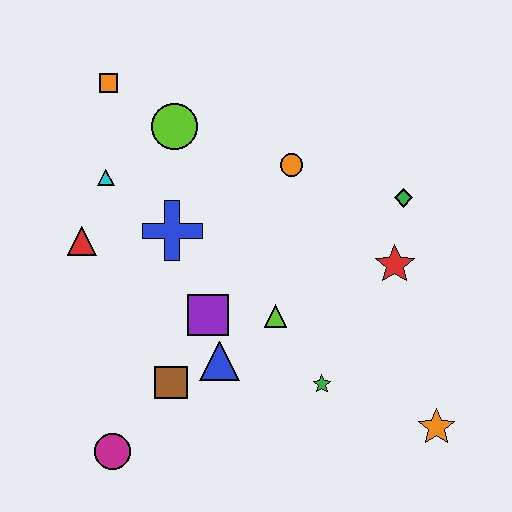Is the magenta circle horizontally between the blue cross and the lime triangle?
No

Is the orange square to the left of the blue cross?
Yes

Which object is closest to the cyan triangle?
The red triangle is closest to the cyan triangle.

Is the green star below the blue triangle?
Yes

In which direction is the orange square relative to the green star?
The orange square is above the green star.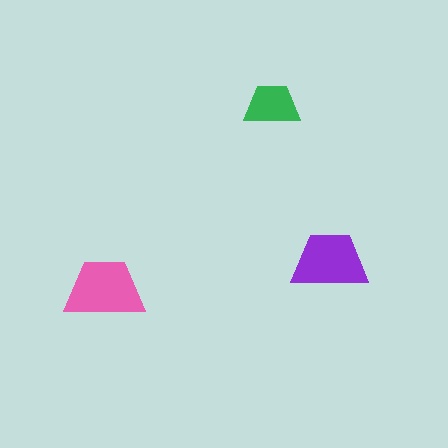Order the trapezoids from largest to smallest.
the pink one, the purple one, the green one.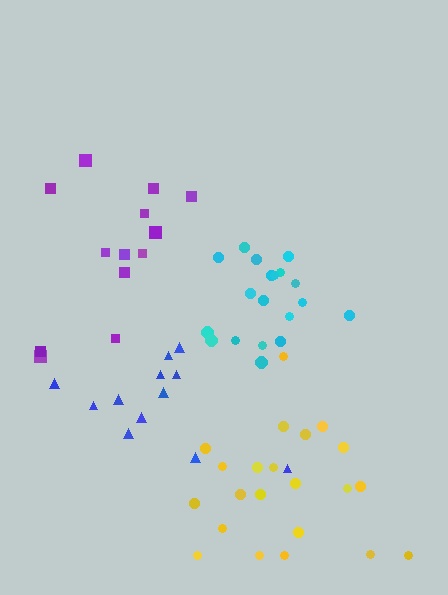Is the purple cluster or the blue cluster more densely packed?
Purple.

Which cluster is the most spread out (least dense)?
Blue.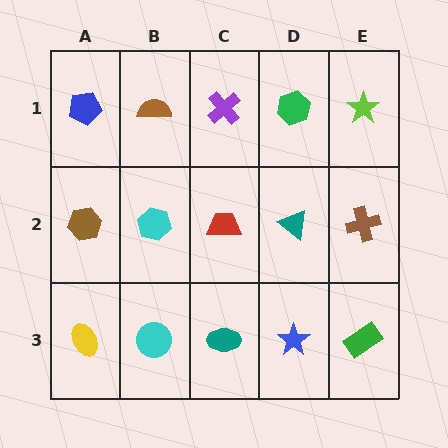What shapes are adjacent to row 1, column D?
A teal triangle (row 2, column D), a purple cross (row 1, column C), a lime star (row 1, column E).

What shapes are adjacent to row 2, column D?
A green hexagon (row 1, column D), a blue star (row 3, column D), a red trapezoid (row 2, column C), a brown cross (row 2, column E).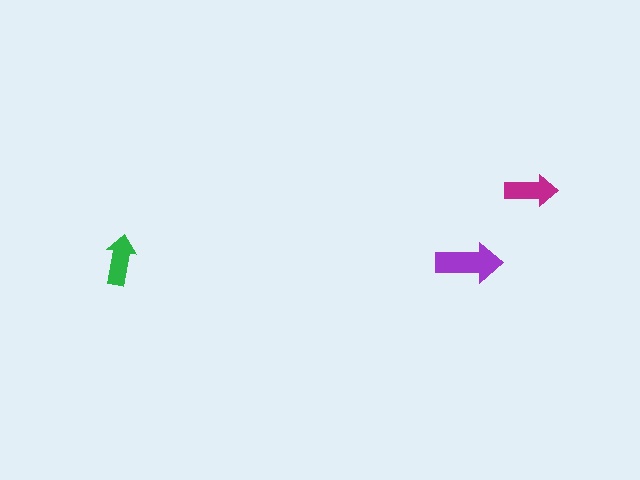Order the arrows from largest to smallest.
the purple one, the magenta one, the green one.